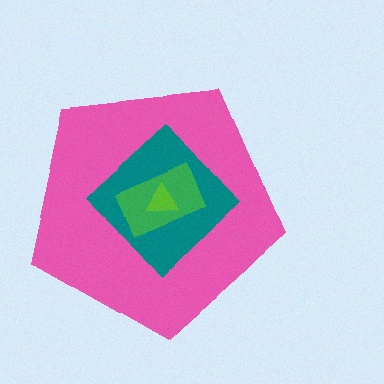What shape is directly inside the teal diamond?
The green rectangle.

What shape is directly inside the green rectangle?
The lime triangle.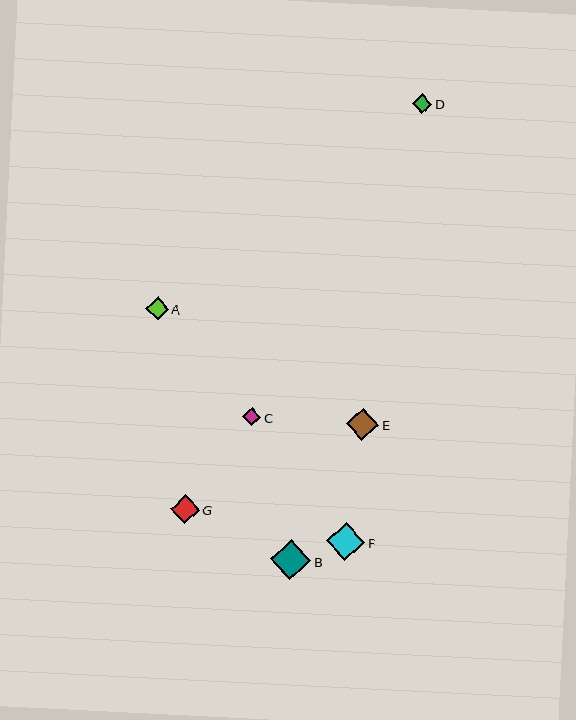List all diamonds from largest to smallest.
From largest to smallest: B, F, E, G, A, D, C.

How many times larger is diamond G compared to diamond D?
Diamond G is approximately 1.5 times the size of diamond D.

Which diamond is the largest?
Diamond B is the largest with a size of approximately 40 pixels.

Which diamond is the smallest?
Diamond C is the smallest with a size of approximately 18 pixels.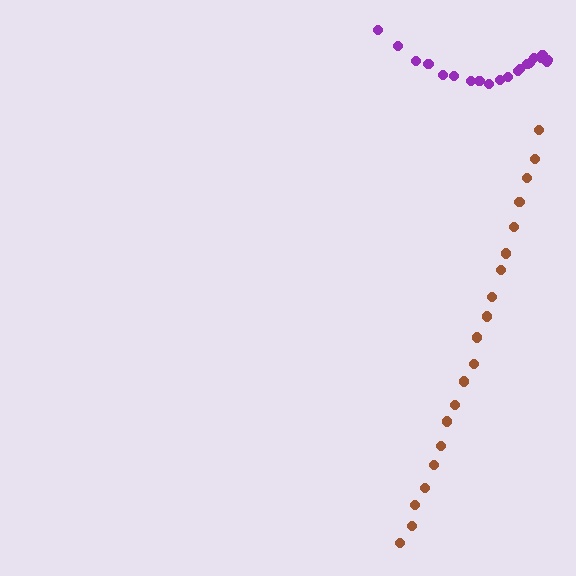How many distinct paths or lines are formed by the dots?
There are 2 distinct paths.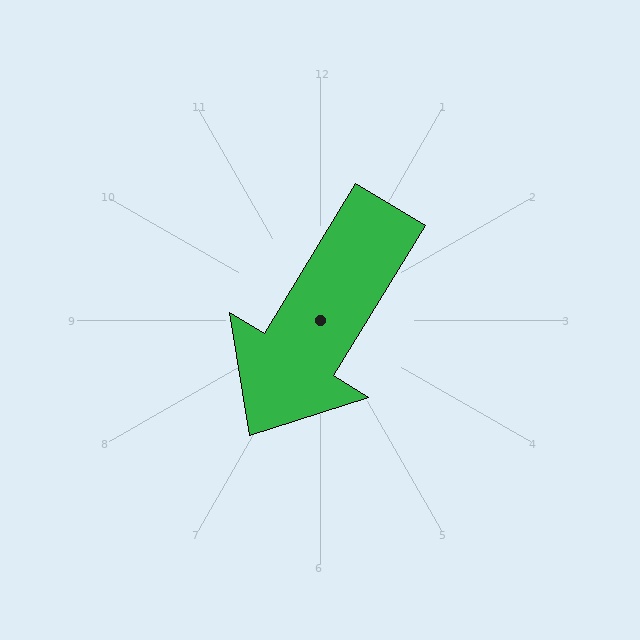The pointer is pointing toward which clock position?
Roughly 7 o'clock.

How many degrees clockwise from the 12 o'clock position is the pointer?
Approximately 211 degrees.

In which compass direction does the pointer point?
Southwest.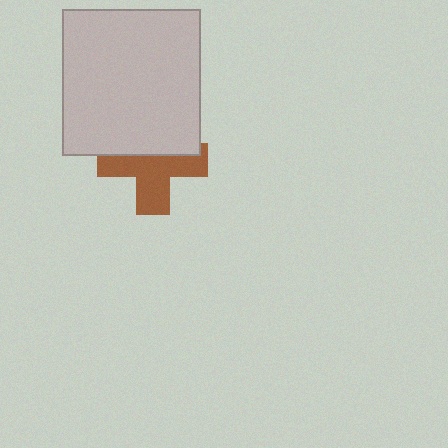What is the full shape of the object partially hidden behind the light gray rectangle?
The partially hidden object is a brown cross.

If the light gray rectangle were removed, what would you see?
You would see the complete brown cross.